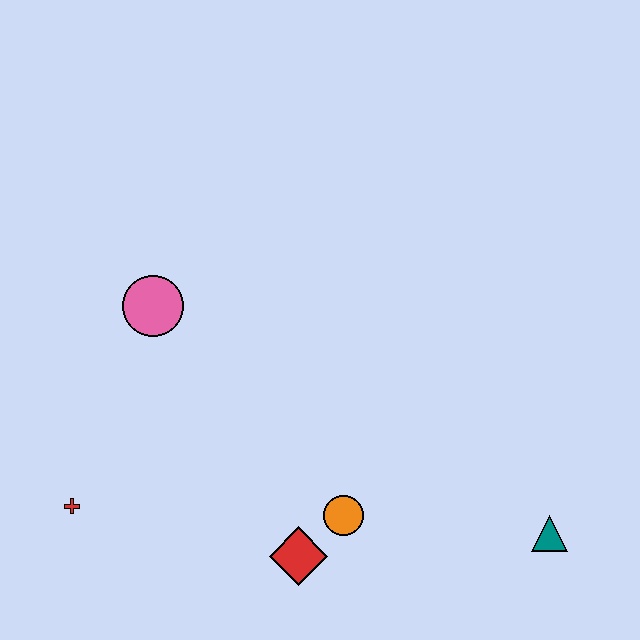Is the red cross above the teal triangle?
Yes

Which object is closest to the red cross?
The pink circle is closest to the red cross.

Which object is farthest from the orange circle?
The pink circle is farthest from the orange circle.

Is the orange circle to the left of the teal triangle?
Yes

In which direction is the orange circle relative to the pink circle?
The orange circle is below the pink circle.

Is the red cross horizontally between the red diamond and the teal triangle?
No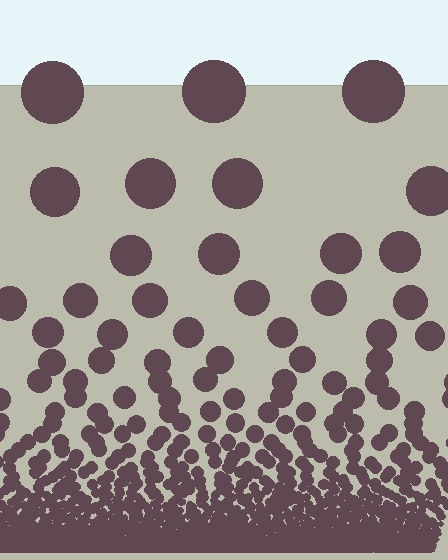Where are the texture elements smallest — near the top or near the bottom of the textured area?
Near the bottom.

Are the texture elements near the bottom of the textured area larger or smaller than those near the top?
Smaller. The gradient is inverted — elements near the bottom are smaller and denser.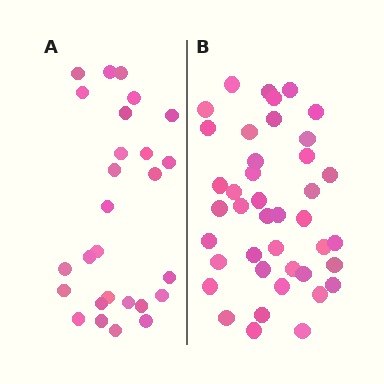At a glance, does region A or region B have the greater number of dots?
Region B (the right region) has more dots.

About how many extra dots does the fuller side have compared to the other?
Region B has approximately 15 more dots than region A.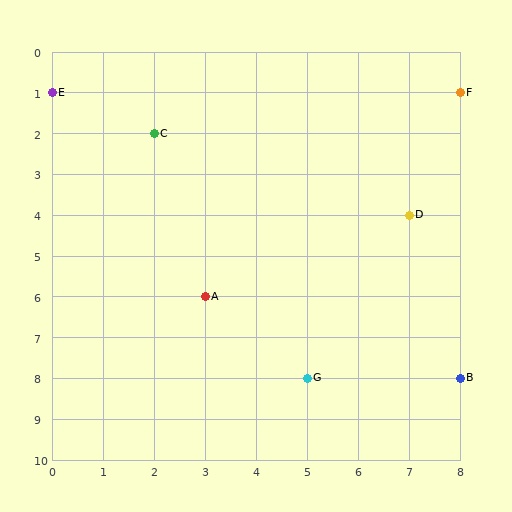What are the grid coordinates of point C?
Point C is at grid coordinates (2, 2).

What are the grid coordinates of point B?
Point B is at grid coordinates (8, 8).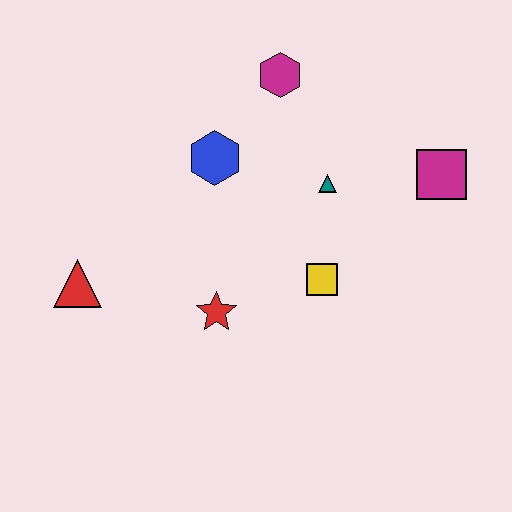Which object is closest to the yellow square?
The teal triangle is closest to the yellow square.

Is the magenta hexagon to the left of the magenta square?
Yes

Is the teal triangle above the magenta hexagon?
No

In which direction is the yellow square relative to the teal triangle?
The yellow square is below the teal triangle.